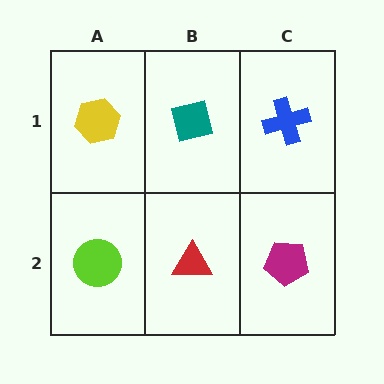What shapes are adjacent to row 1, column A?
A lime circle (row 2, column A), a teal square (row 1, column B).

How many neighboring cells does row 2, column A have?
2.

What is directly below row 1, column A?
A lime circle.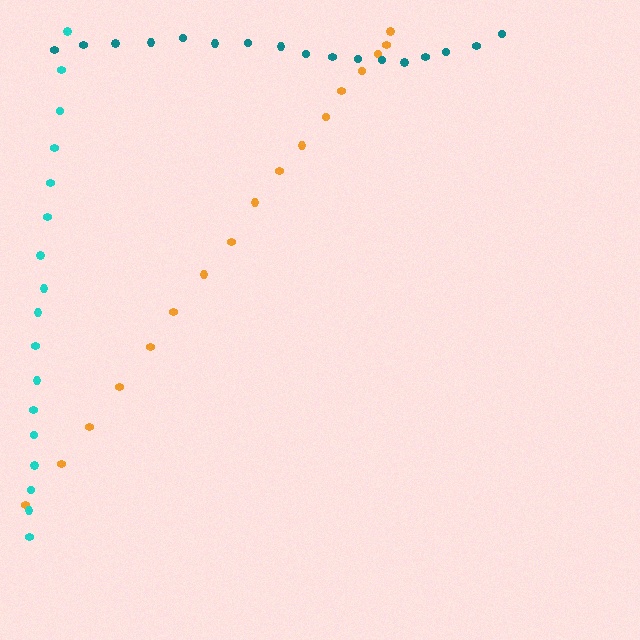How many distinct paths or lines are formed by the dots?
There are 3 distinct paths.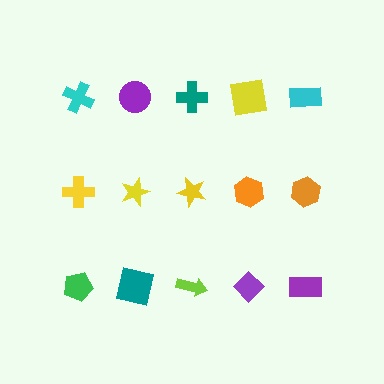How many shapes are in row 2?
5 shapes.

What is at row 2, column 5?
An orange hexagon.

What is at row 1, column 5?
A cyan rectangle.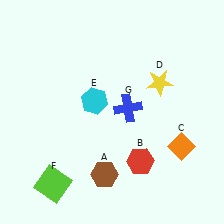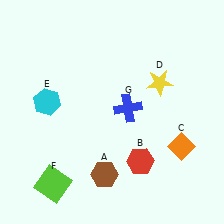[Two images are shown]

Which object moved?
The cyan hexagon (E) moved left.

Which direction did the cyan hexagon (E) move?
The cyan hexagon (E) moved left.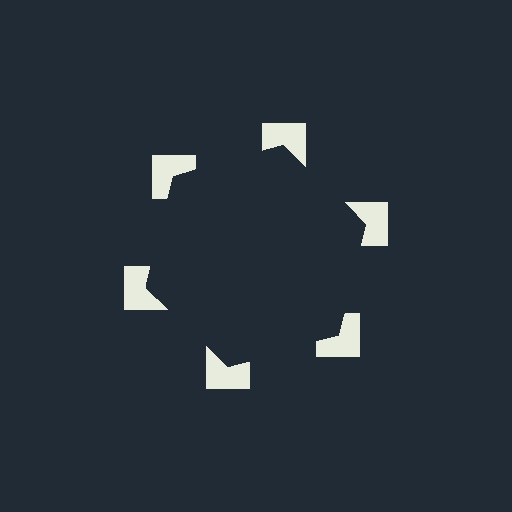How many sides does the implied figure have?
6 sides.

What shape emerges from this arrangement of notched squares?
An illusory hexagon — its edges are inferred from the aligned wedge cuts in the notched squares, not physically drawn.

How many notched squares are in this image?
There are 6 — one at each vertex of the illusory hexagon.